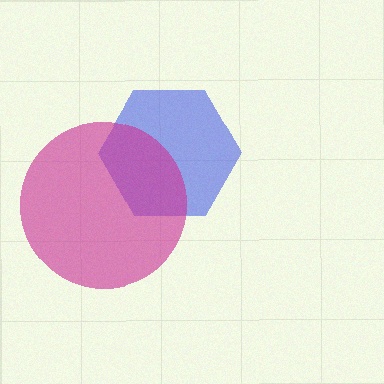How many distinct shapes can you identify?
There are 2 distinct shapes: a blue hexagon, a magenta circle.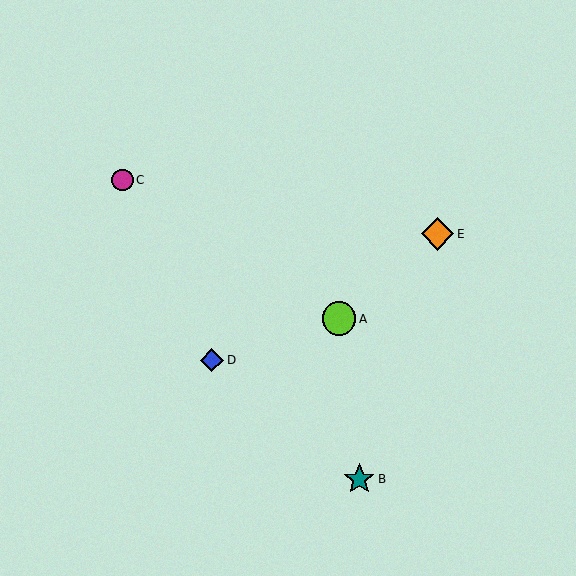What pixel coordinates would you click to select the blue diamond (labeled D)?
Click at (212, 360) to select the blue diamond D.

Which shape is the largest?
The lime circle (labeled A) is the largest.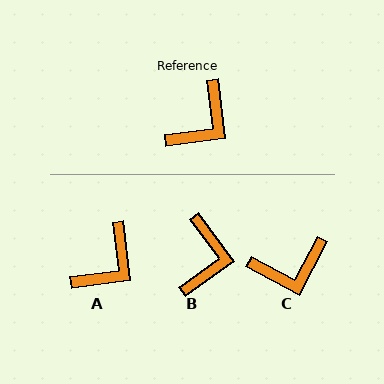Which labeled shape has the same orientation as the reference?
A.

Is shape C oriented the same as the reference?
No, it is off by about 35 degrees.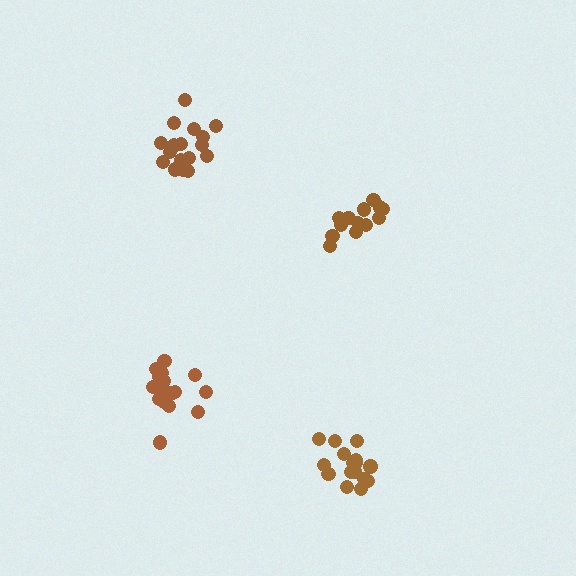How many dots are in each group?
Group 1: 17 dots, Group 2: 18 dots, Group 3: 17 dots, Group 4: 14 dots (66 total).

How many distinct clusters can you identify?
There are 4 distinct clusters.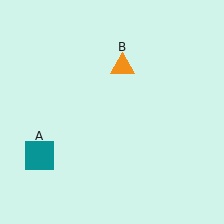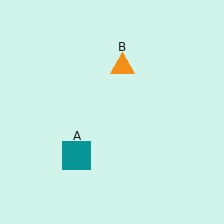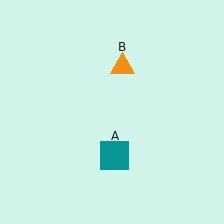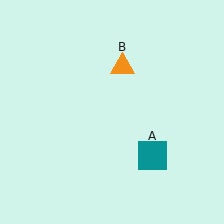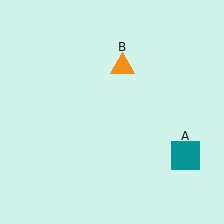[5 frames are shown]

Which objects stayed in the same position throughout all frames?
Orange triangle (object B) remained stationary.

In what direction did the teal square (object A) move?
The teal square (object A) moved right.